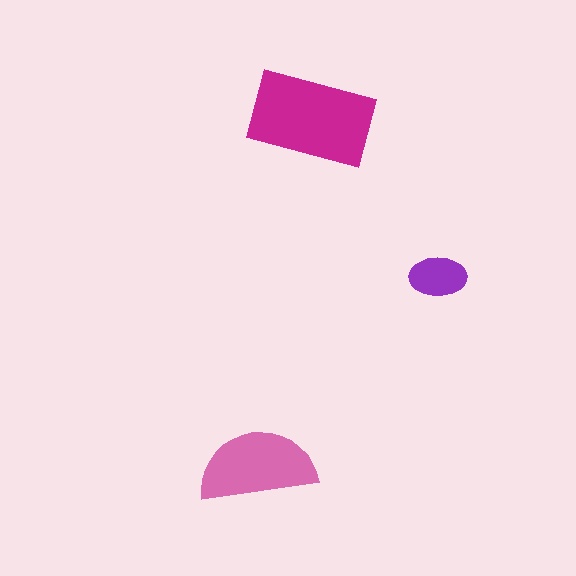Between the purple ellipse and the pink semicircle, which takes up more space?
The pink semicircle.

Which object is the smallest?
The purple ellipse.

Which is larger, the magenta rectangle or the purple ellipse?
The magenta rectangle.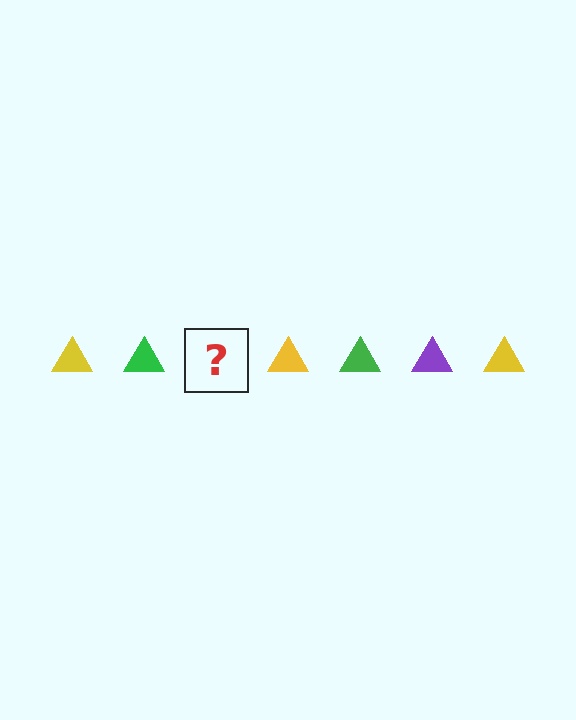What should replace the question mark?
The question mark should be replaced with a purple triangle.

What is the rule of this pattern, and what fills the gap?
The rule is that the pattern cycles through yellow, green, purple triangles. The gap should be filled with a purple triangle.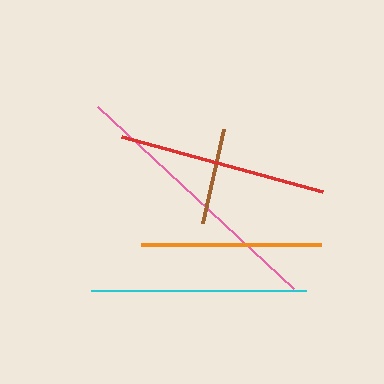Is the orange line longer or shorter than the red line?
The red line is longer than the orange line.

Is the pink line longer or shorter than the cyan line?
The pink line is longer than the cyan line.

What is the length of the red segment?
The red segment is approximately 208 pixels long.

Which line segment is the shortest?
The brown line is the shortest at approximately 96 pixels.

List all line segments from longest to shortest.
From longest to shortest: pink, cyan, red, orange, brown.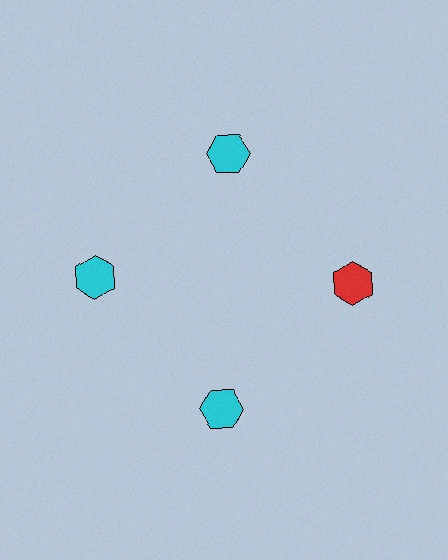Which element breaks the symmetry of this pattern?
The red hexagon at roughly the 3 o'clock position breaks the symmetry. All other shapes are cyan hexagons.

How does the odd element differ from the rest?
It has a different color: red instead of cyan.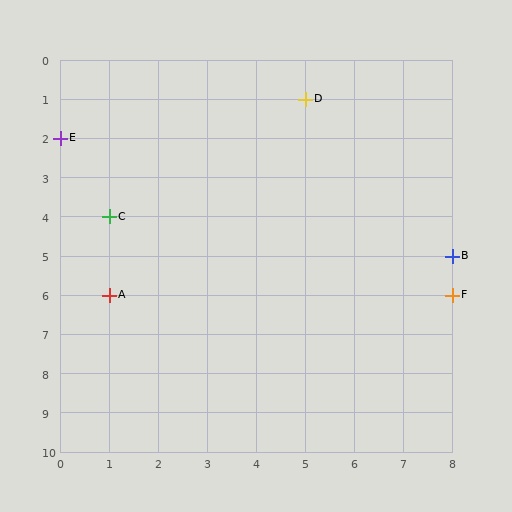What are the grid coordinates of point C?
Point C is at grid coordinates (1, 4).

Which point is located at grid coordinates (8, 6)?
Point F is at (8, 6).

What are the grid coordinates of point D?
Point D is at grid coordinates (5, 1).